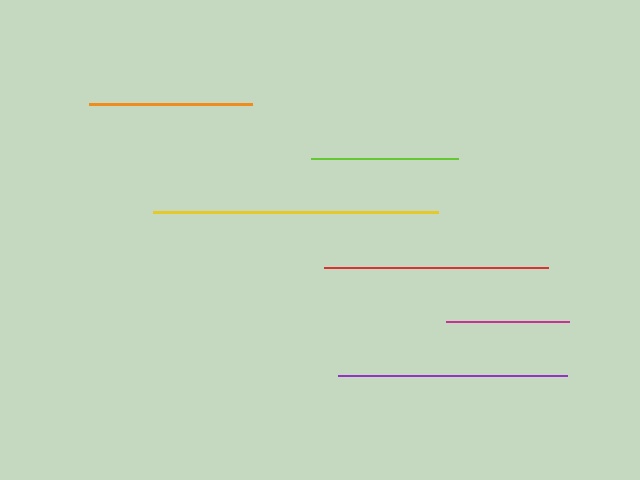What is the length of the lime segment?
The lime segment is approximately 147 pixels long.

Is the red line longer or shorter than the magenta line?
The red line is longer than the magenta line.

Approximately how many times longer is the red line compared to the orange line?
The red line is approximately 1.4 times the length of the orange line.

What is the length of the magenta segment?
The magenta segment is approximately 122 pixels long.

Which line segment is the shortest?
The magenta line is the shortest at approximately 122 pixels.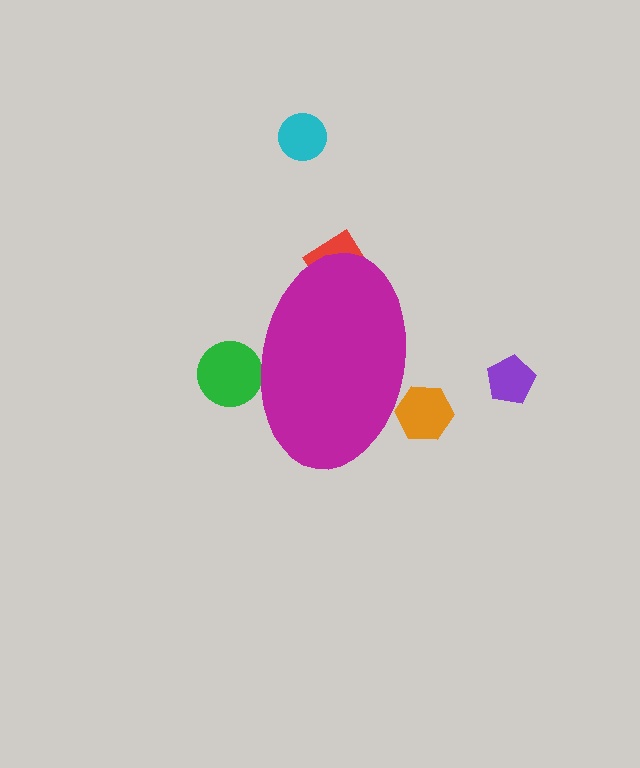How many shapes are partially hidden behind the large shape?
3 shapes are partially hidden.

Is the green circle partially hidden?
Yes, the green circle is partially hidden behind the magenta ellipse.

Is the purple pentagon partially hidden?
No, the purple pentagon is fully visible.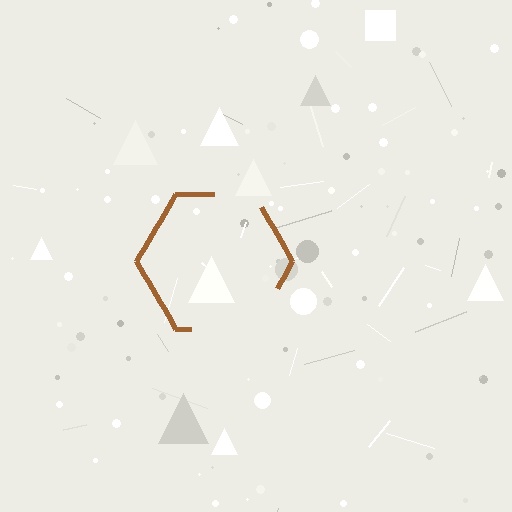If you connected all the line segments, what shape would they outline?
They would outline a hexagon.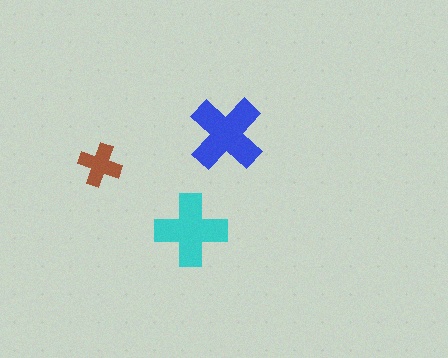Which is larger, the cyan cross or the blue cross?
The blue one.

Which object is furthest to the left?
The brown cross is leftmost.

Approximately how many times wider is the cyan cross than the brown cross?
About 1.5 times wider.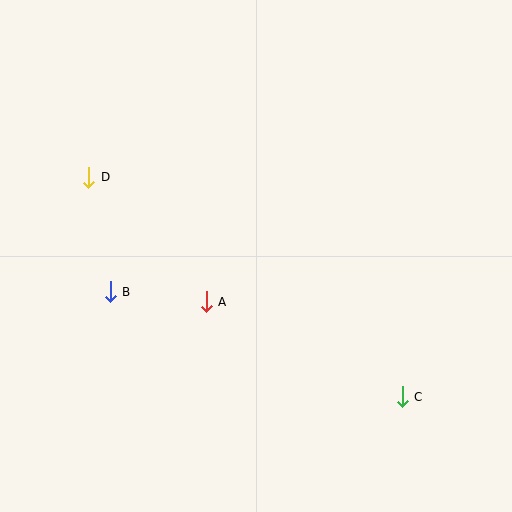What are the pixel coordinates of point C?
Point C is at (402, 397).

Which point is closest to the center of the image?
Point A at (206, 302) is closest to the center.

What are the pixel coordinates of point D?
Point D is at (89, 177).